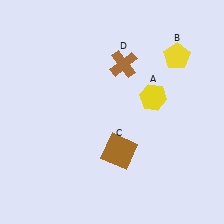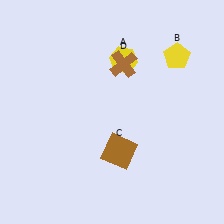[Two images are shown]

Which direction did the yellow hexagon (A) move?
The yellow hexagon (A) moved up.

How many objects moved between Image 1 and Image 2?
1 object moved between the two images.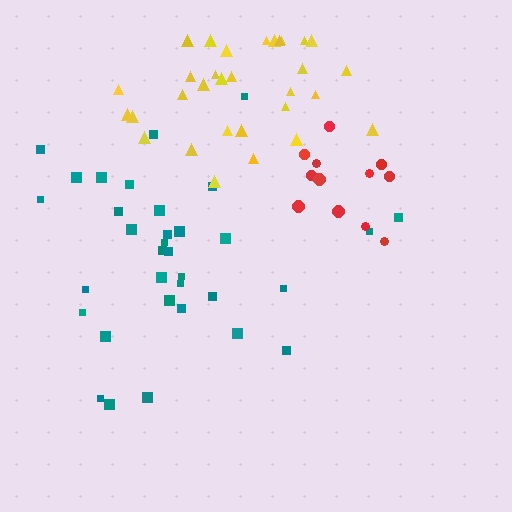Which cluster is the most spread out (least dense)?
Teal.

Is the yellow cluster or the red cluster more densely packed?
Yellow.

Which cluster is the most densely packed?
Yellow.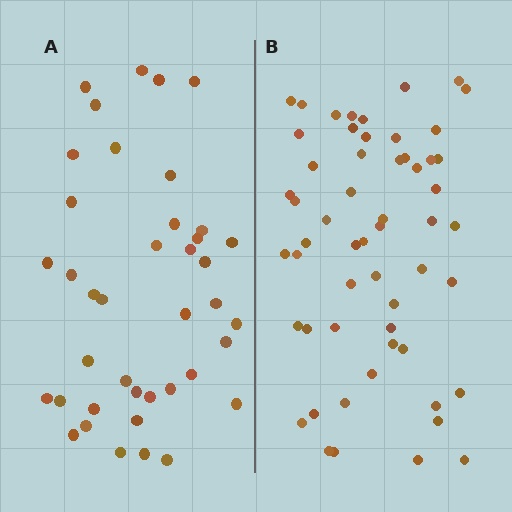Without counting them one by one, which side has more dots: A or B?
Region B (the right region) has more dots.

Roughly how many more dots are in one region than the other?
Region B has approximately 15 more dots than region A.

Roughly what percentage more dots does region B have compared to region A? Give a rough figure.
About 40% more.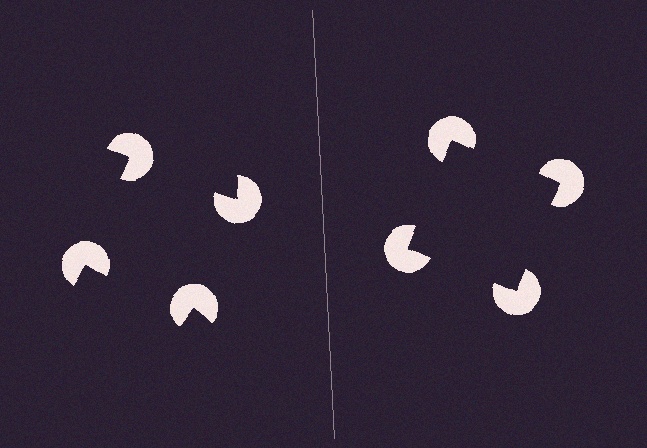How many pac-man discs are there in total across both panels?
8 — 4 on each side.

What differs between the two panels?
The pac-man discs are positioned identically on both sides; only the wedge orientations differ. On the right they align to a square; on the left they are misaligned.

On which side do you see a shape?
An illusory square appears on the right side. On the left side the wedge cuts are rotated, so no coherent shape forms.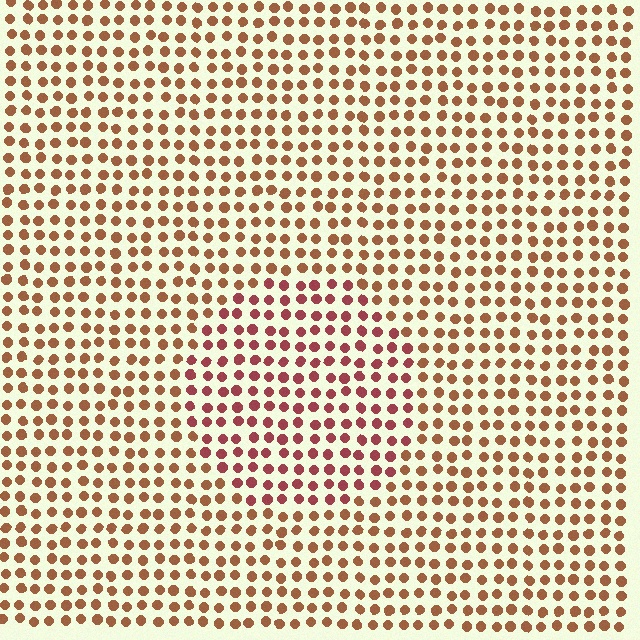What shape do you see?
I see a circle.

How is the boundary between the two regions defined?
The boundary is defined purely by a slight shift in hue (about 29 degrees). Spacing, size, and orientation are identical on both sides.